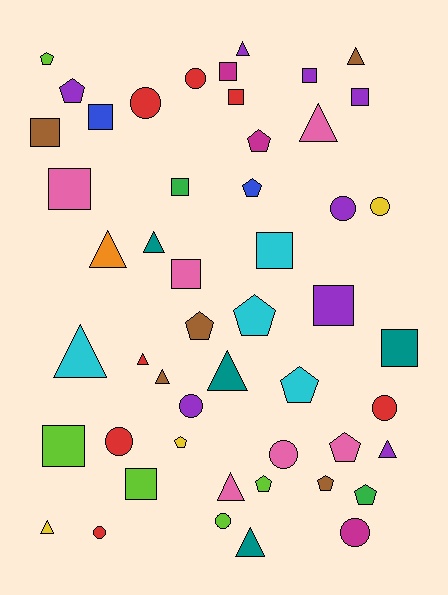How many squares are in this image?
There are 14 squares.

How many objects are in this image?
There are 50 objects.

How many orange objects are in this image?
There is 1 orange object.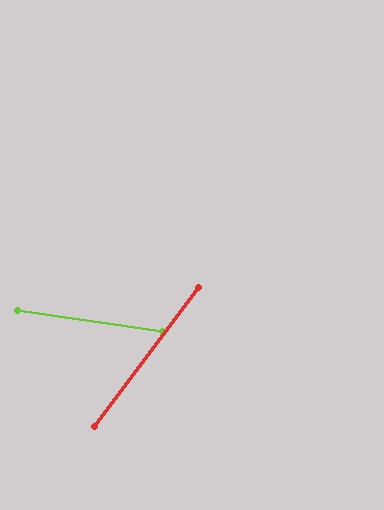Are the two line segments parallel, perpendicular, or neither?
Neither parallel nor perpendicular — they differ by about 62°.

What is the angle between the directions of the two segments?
Approximately 62 degrees.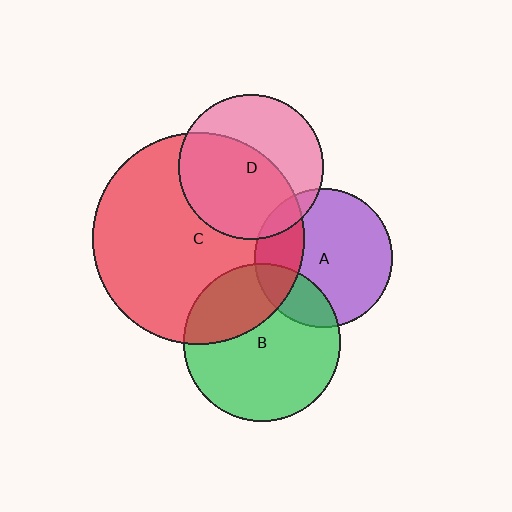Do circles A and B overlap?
Yes.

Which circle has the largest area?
Circle C (red).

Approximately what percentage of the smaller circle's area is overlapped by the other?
Approximately 20%.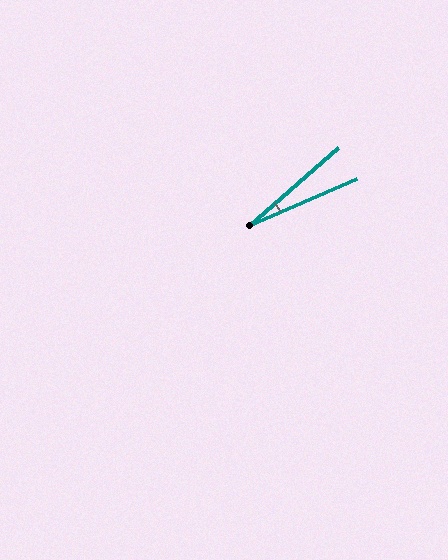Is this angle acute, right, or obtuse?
It is acute.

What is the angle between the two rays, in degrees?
Approximately 18 degrees.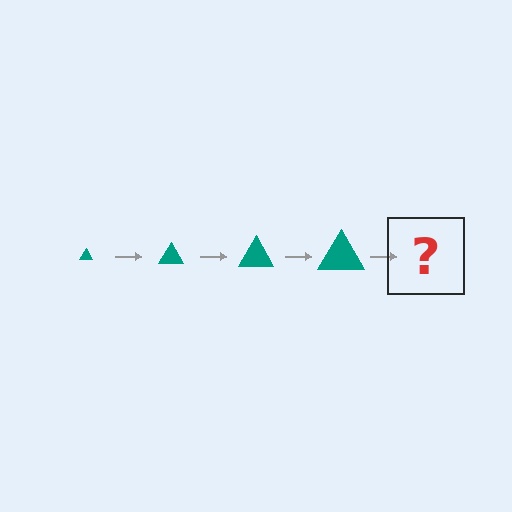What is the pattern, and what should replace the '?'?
The pattern is that the triangle gets progressively larger each step. The '?' should be a teal triangle, larger than the previous one.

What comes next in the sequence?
The next element should be a teal triangle, larger than the previous one.